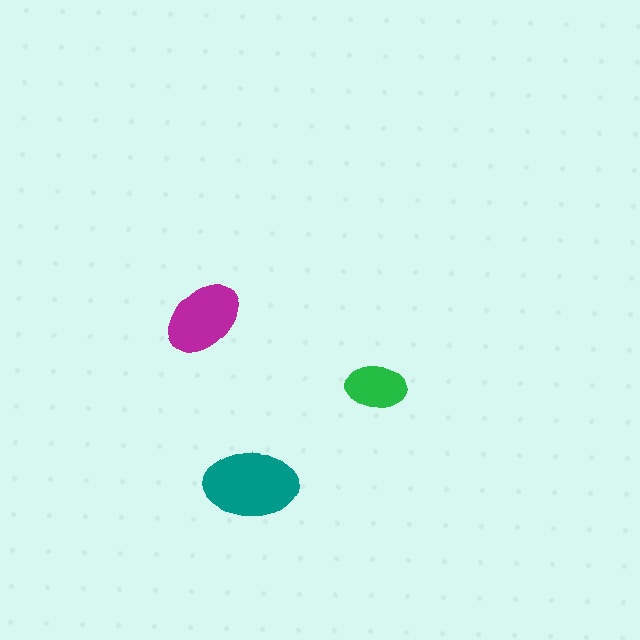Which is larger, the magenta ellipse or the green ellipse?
The magenta one.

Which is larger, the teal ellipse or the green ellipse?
The teal one.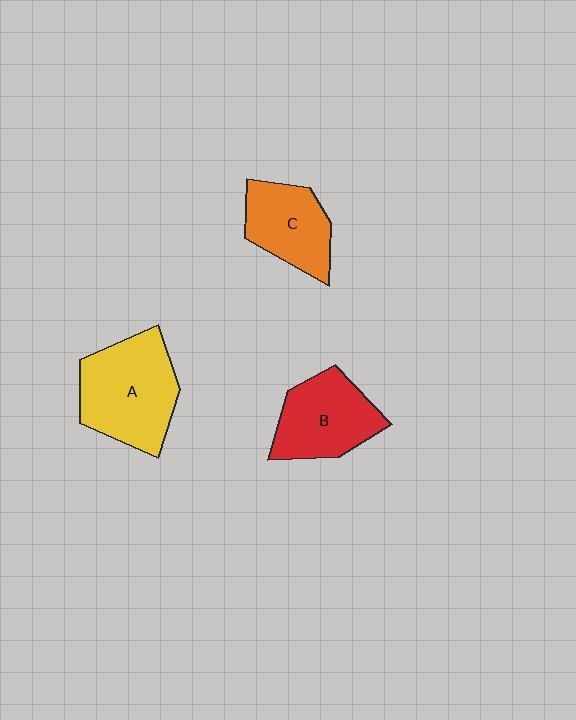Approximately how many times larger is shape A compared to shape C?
Approximately 1.5 times.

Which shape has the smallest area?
Shape C (orange).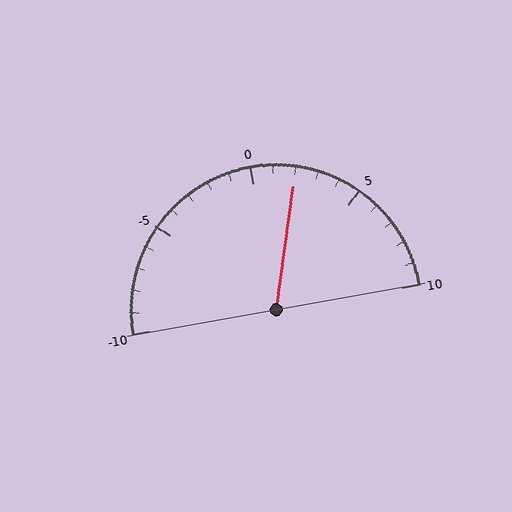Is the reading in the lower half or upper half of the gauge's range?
The reading is in the upper half of the range (-10 to 10).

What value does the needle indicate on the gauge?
The needle indicates approximately 2.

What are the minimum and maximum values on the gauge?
The gauge ranges from -10 to 10.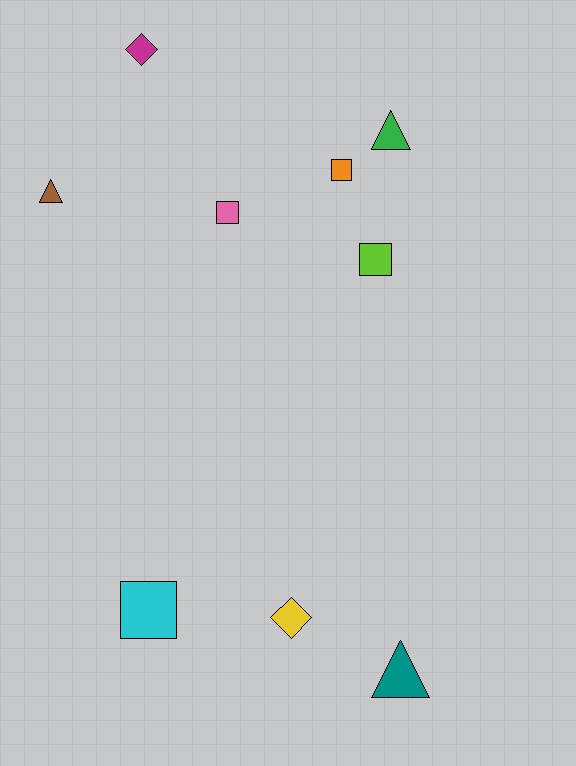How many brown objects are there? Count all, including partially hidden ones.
There is 1 brown object.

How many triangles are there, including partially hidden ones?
There are 3 triangles.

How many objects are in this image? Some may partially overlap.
There are 9 objects.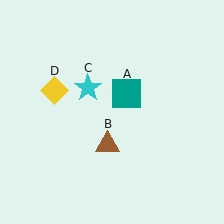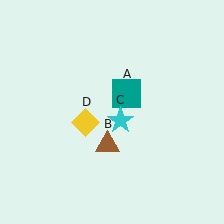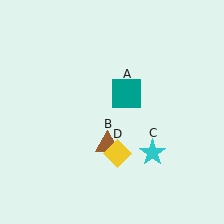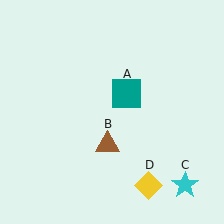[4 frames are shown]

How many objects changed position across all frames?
2 objects changed position: cyan star (object C), yellow diamond (object D).